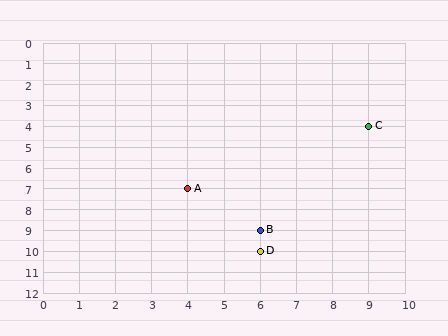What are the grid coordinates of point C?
Point C is at grid coordinates (9, 4).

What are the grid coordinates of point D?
Point D is at grid coordinates (6, 10).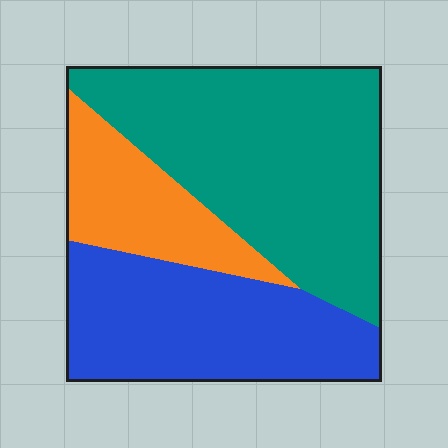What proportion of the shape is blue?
Blue covers about 35% of the shape.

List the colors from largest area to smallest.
From largest to smallest: teal, blue, orange.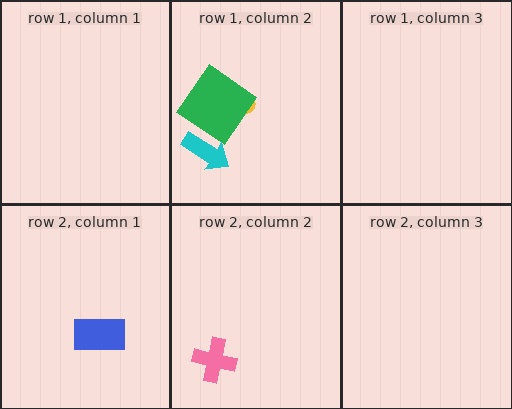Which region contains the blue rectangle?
The row 2, column 1 region.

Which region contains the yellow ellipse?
The row 1, column 2 region.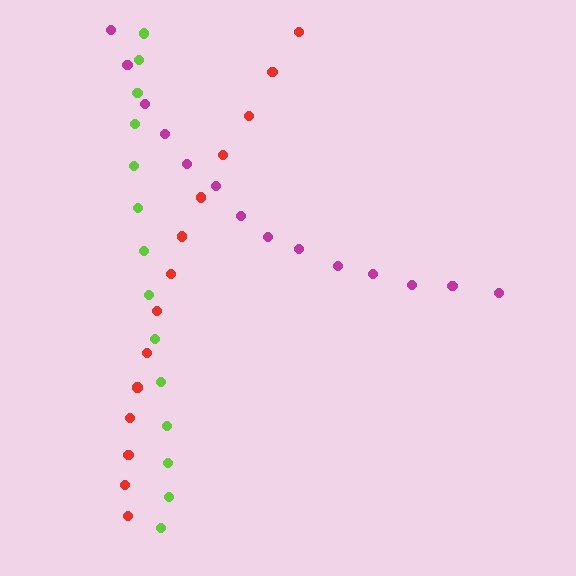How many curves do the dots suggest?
There are 3 distinct paths.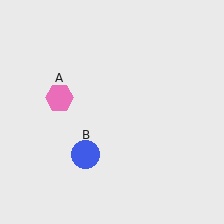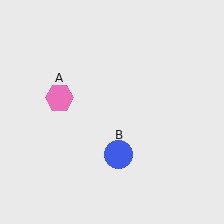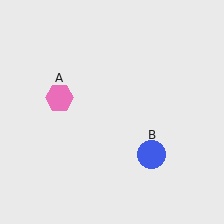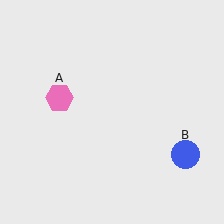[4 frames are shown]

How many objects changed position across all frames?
1 object changed position: blue circle (object B).